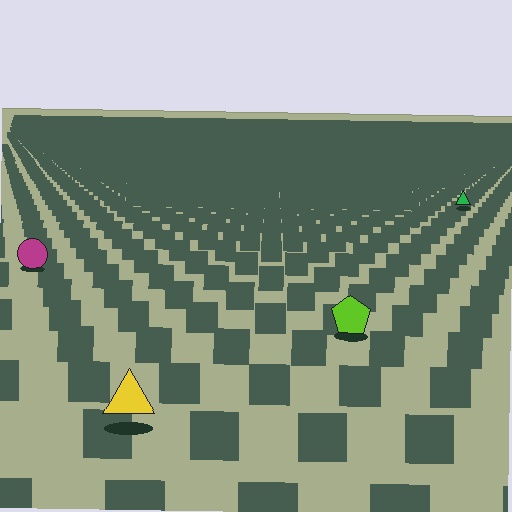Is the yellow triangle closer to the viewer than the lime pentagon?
Yes. The yellow triangle is closer — you can tell from the texture gradient: the ground texture is coarser near it.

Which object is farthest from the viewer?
The green triangle is farthest from the viewer. It appears smaller and the ground texture around it is denser.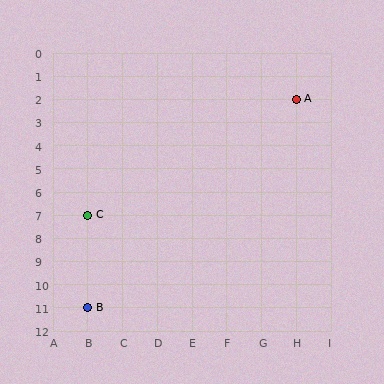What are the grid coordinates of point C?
Point C is at grid coordinates (B, 7).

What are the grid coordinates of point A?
Point A is at grid coordinates (H, 2).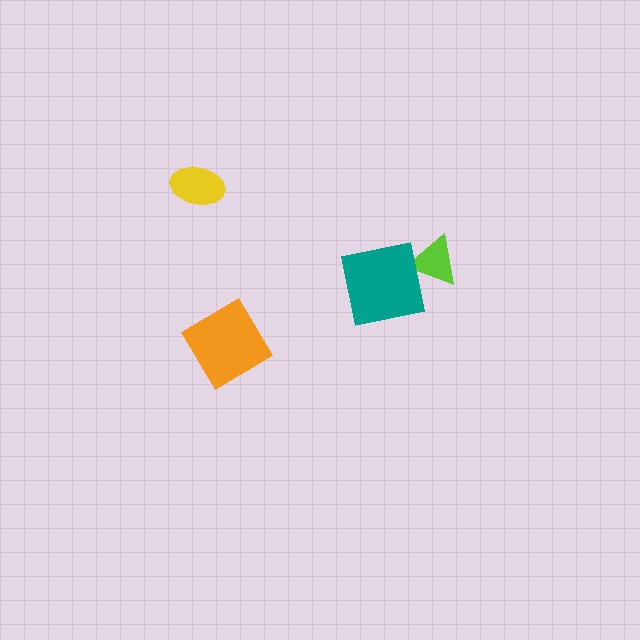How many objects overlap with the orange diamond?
0 objects overlap with the orange diamond.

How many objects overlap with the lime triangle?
1 object overlaps with the lime triangle.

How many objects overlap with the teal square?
1 object overlaps with the teal square.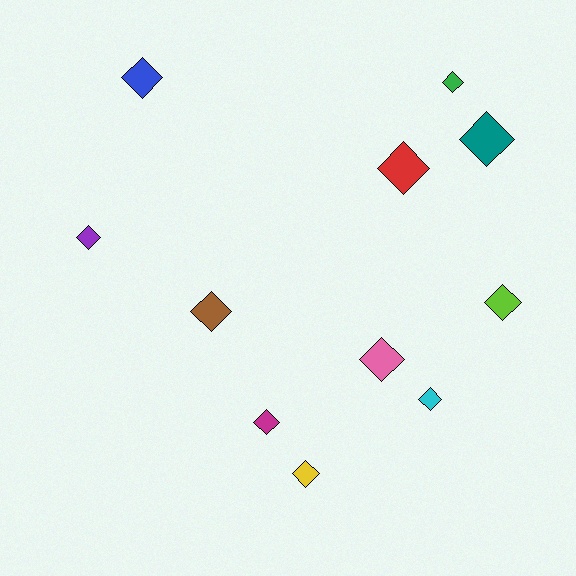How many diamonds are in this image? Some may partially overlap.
There are 11 diamonds.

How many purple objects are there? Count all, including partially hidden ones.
There is 1 purple object.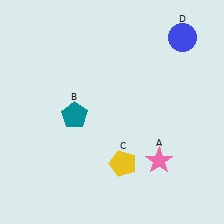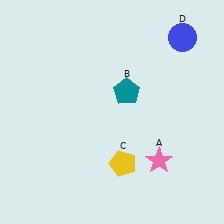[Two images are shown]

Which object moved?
The teal pentagon (B) moved right.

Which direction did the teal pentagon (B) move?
The teal pentagon (B) moved right.